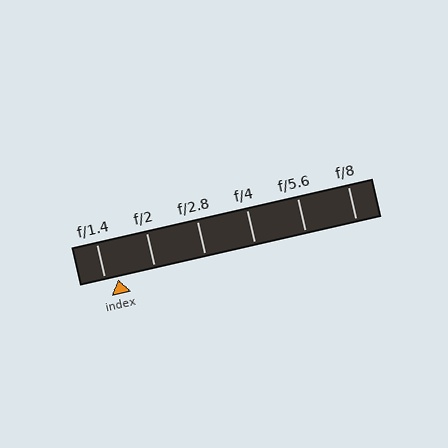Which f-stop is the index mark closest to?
The index mark is closest to f/1.4.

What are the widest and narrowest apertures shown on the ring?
The widest aperture shown is f/1.4 and the narrowest is f/8.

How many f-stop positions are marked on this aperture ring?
There are 6 f-stop positions marked.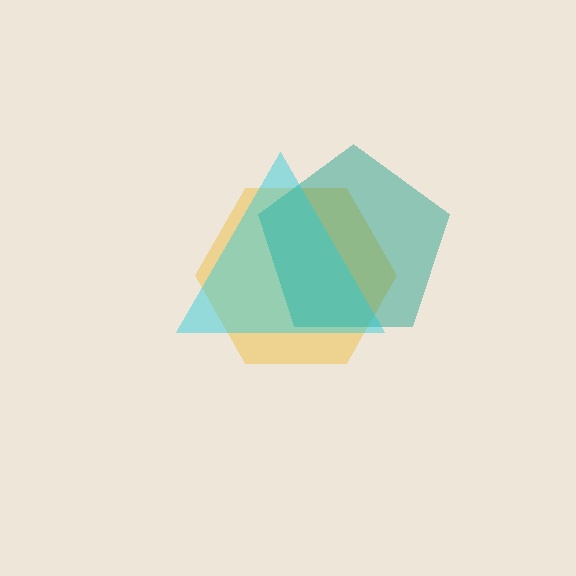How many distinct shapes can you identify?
There are 3 distinct shapes: a yellow hexagon, a teal pentagon, a cyan triangle.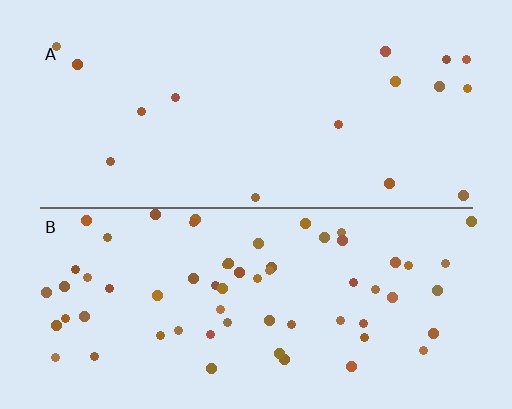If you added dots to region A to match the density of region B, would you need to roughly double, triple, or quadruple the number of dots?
Approximately quadruple.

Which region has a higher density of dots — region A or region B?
B (the bottom).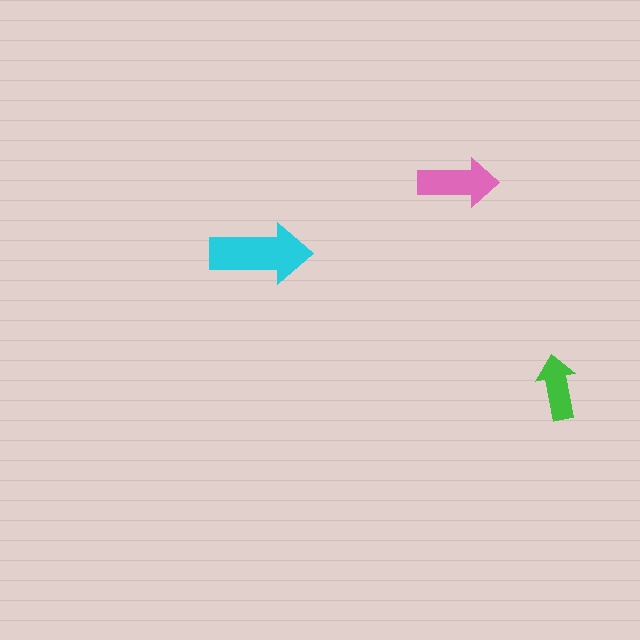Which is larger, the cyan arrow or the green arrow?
The cyan one.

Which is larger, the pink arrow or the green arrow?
The pink one.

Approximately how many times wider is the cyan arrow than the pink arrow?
About 1.5 times wider.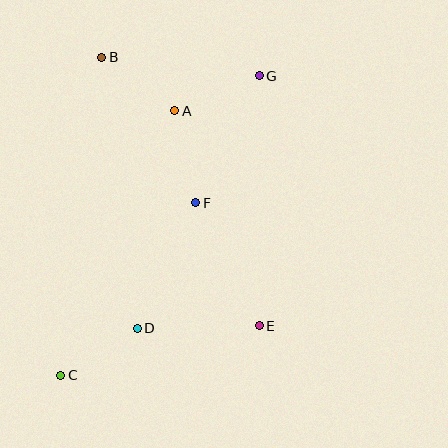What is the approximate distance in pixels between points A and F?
The distance between A and F is approximately 94 pixels.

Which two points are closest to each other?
Points C and D are closest to each other.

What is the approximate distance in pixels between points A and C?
The distance between A and C is approximately 288 pixels.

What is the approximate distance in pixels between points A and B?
The distance between A and B is approximately 90 pixels.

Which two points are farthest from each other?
Points C and G are farthest from each other.